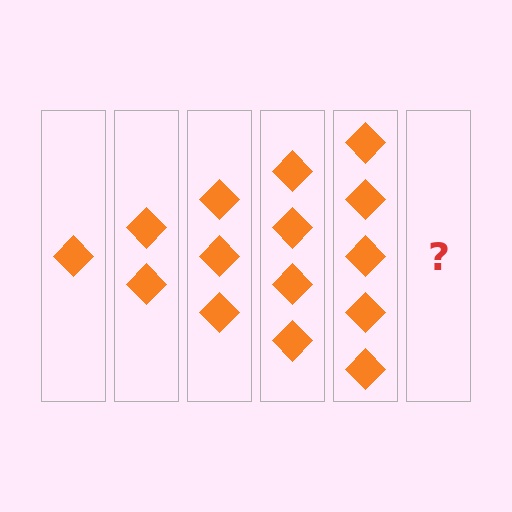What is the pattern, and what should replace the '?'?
The pattern is that each step adds one more diamond. The '?' should be 6 diamonds.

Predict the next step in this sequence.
The next step is 6 diamonds.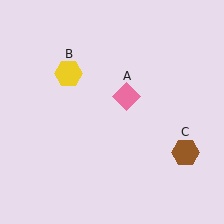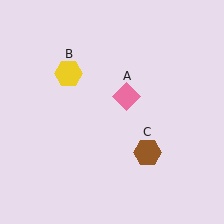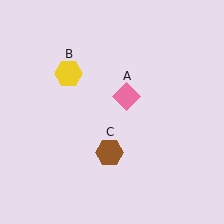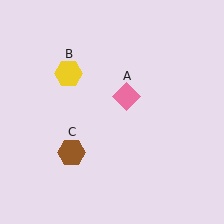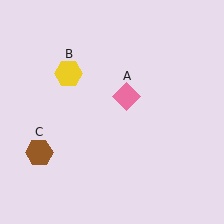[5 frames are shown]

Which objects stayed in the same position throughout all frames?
Pink diamond (object A) and yellow hexagon (object B) remained stationary.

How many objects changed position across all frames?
1 object changed position: brown hexagon (object C).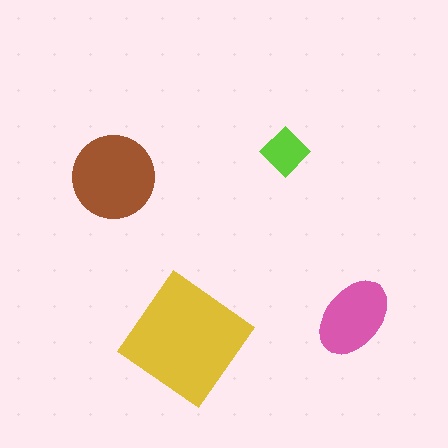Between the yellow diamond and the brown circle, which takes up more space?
The yellow diamond.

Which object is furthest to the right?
The pink ellipse is rightmost.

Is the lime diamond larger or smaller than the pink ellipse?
Smaller.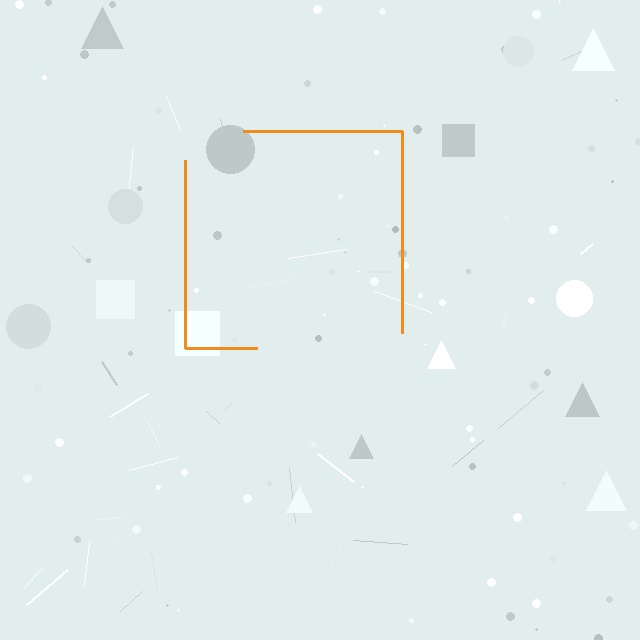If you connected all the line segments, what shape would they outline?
They would outline a square.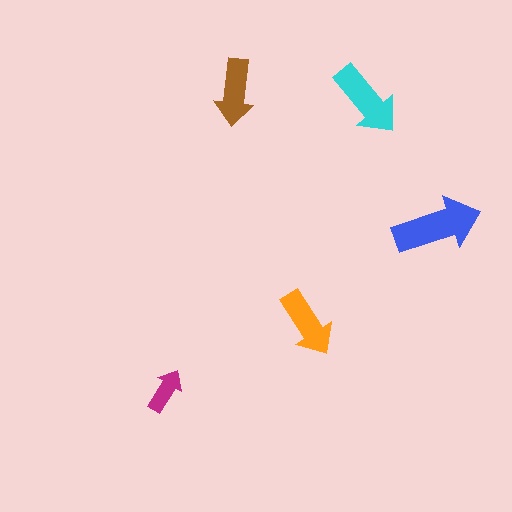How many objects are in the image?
There are 5 objects in the image.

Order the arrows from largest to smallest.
the blue one, the cyan one, the orange one, the brown one, the magenta one.